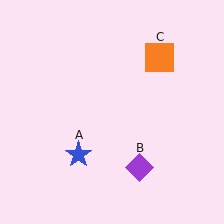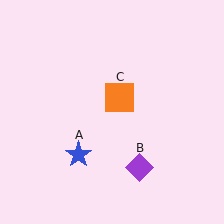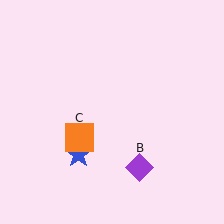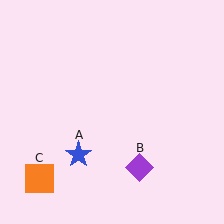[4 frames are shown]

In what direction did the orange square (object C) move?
The orange square (object C) moved down and to the left.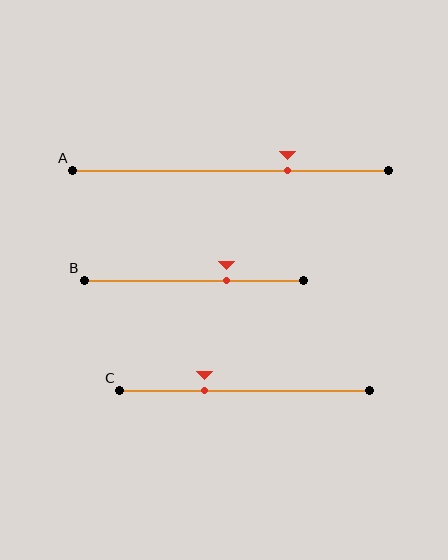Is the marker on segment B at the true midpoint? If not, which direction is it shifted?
No, the marker on segment B is shifted to the right by about 15% of the segment length.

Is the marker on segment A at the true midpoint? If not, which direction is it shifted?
No, the marker on segment A is shifted to the right by about 18% of the segment length.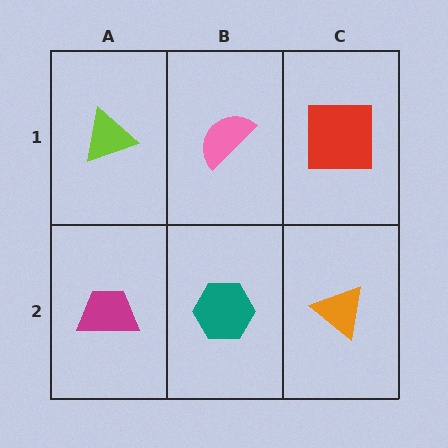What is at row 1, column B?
A pink semicircle.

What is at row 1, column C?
A red square.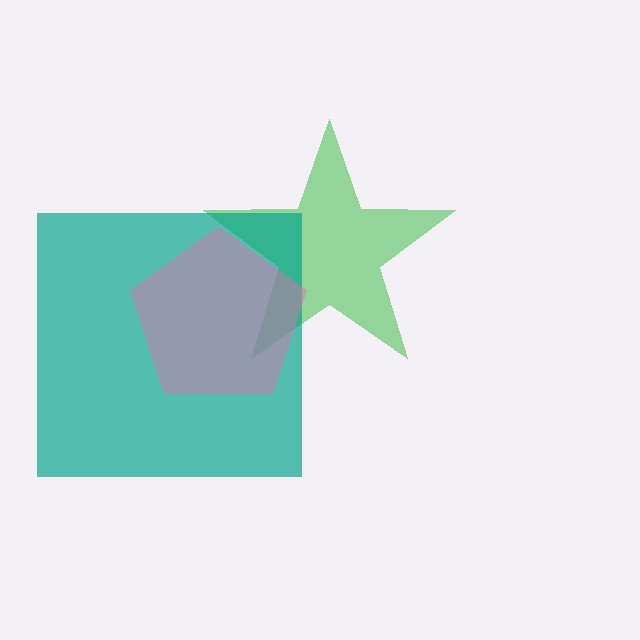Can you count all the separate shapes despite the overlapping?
Yes, there are 3 separate shapes.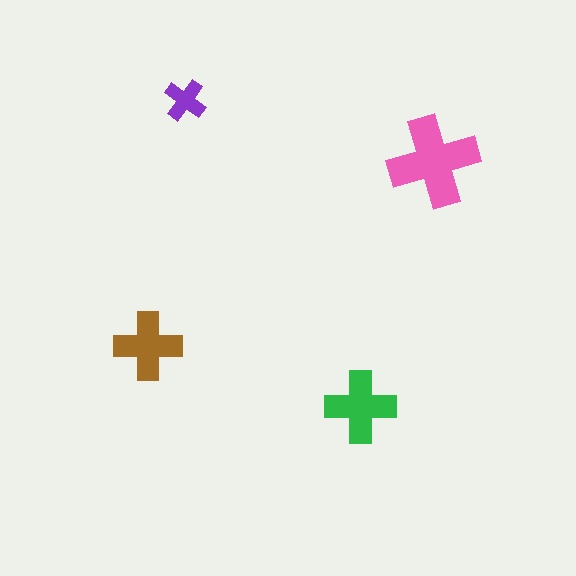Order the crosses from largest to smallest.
the pink one, the green one, the brown one, the purple one.